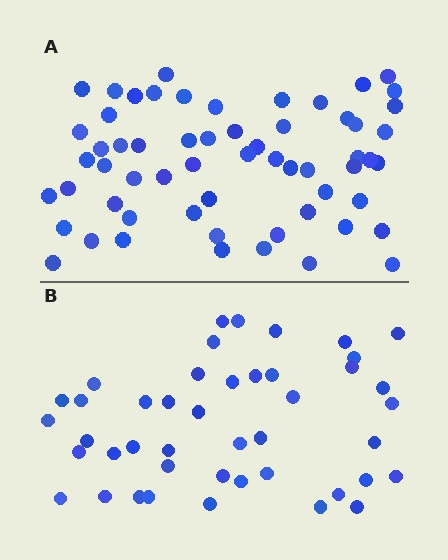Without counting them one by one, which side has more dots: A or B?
Region A (the top region) has more dots.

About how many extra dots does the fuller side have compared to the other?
Region A has approximately 15 more dots than region B.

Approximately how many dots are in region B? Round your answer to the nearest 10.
About 40 dots. (The exact count is 44, which rounds to 40.)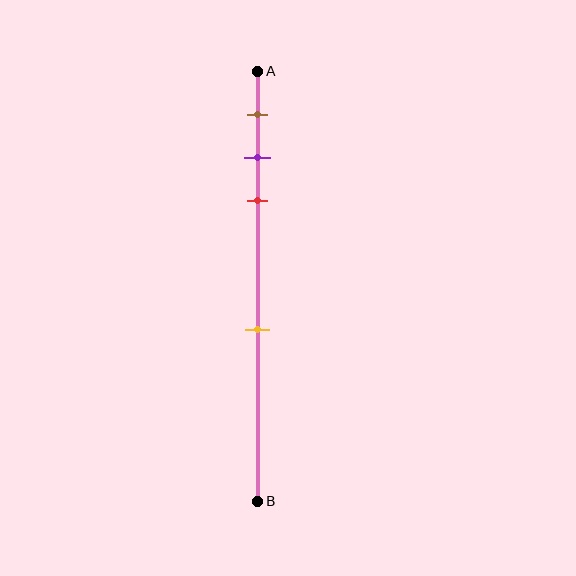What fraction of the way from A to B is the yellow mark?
The yellow mark is approximately 60% (0.6) of the way from A to B.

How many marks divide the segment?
There are 4 marks dividing the segment.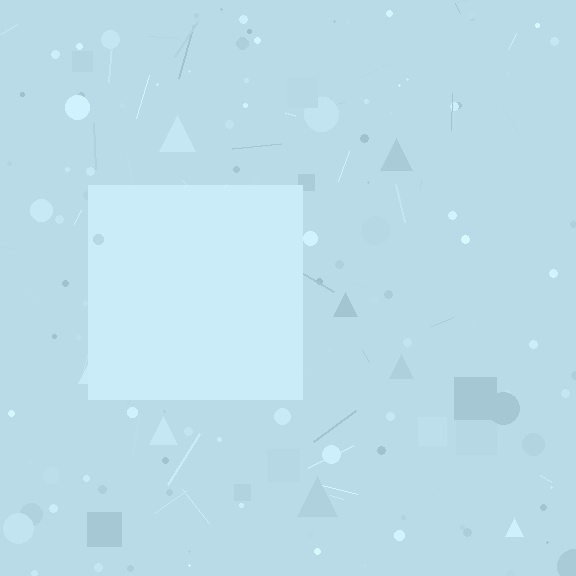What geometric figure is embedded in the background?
A square is embedded in the background.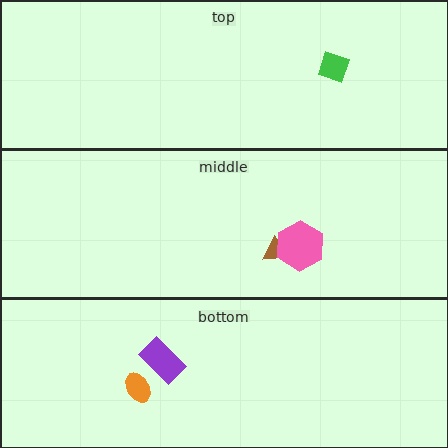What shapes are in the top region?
The green diamond.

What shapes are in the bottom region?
The purple rectangle, the orange ellipse.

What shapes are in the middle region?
The brown triangle, the pink hexagon.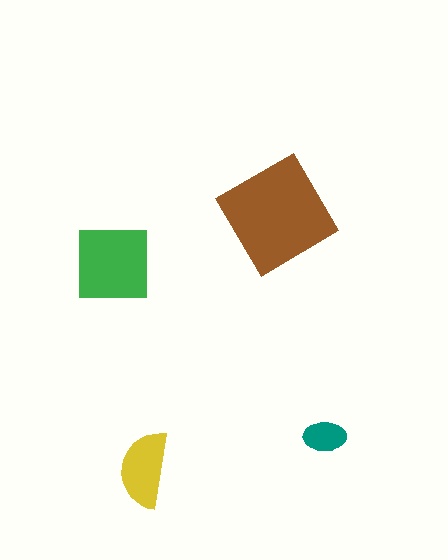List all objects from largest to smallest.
The brown diamond, the green square, the yellow semicircle, the teal ellipse.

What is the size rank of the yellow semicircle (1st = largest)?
3rd.